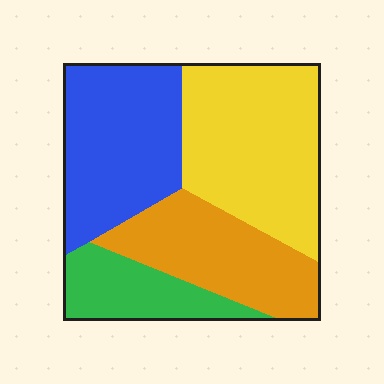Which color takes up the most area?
Yellow, at roughly 35%.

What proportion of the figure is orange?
Orange covers roughly 25% of the figure.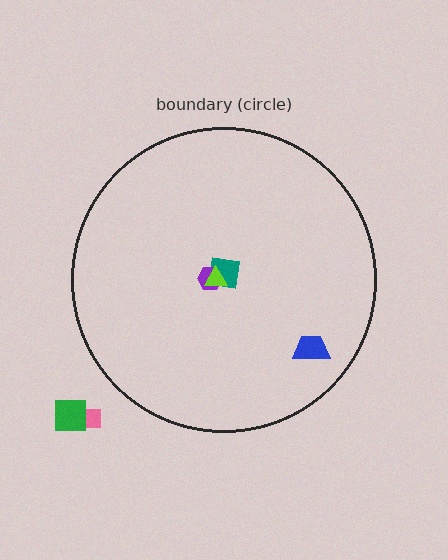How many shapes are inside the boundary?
4 inside, 2 outside.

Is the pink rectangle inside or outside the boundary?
Outside.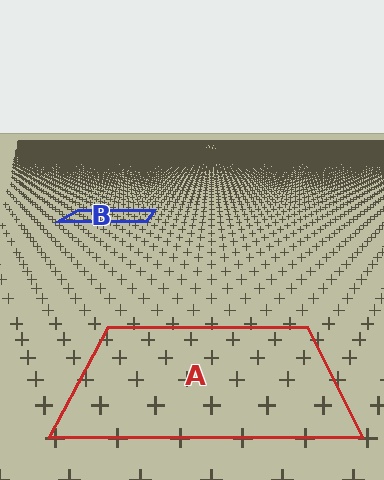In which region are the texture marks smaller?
The texture marks are smaller in region B, because it is farther away.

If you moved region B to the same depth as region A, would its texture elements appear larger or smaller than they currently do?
They would appear larger. At a closer depth, the same texture elements are projected at a bigger on-screen size.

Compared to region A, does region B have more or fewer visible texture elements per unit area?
Region B has more texture elements per unit area — they are packed more densely because it is farther away.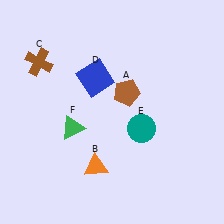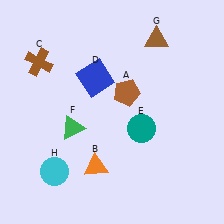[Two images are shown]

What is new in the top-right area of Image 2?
A brown triangle (G) was added in the top-right area of Image 2.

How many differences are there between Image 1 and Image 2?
There are 2 differences between the two images.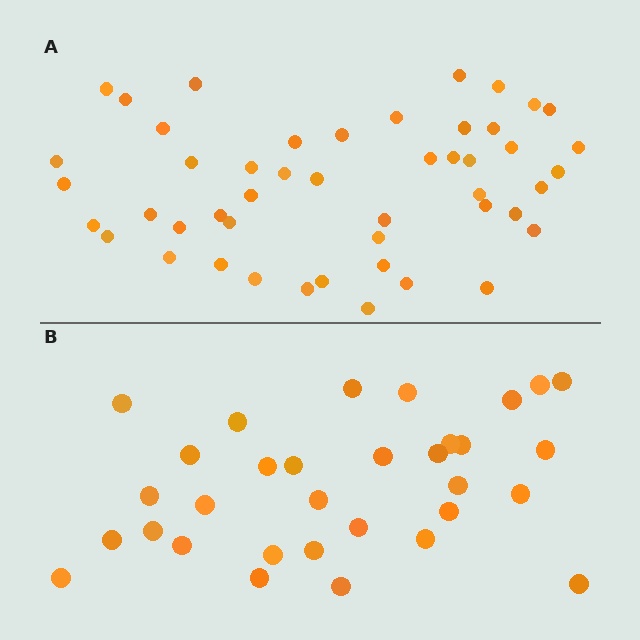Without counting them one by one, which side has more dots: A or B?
Region A (the top region) has more dots.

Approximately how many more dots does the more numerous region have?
Region A has approximately 15 more dots than region B.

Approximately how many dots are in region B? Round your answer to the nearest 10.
About 30 dots. (The exact count is 32, which rounds to 30.)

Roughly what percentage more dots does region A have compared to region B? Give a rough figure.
About 50% more.